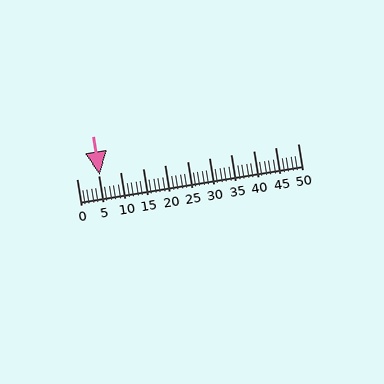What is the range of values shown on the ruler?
The ruler shows values from 0 to 50.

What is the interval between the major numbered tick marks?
The major tick marks are spaced 5 units apart.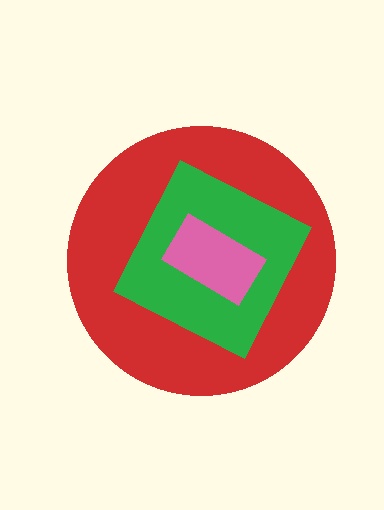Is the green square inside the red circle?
Yes.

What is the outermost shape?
The red circle.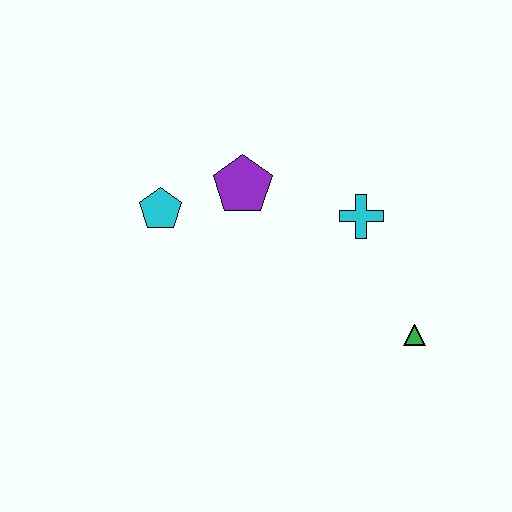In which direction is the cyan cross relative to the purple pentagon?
The cyan cross is to the right of the purple pentagon.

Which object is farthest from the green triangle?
The cyan pentagon is farthest from the green triangle.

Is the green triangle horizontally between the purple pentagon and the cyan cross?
No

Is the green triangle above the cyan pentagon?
No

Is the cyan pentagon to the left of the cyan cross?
Yes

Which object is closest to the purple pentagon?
The cyan pentagon is closest to the purple pentagon.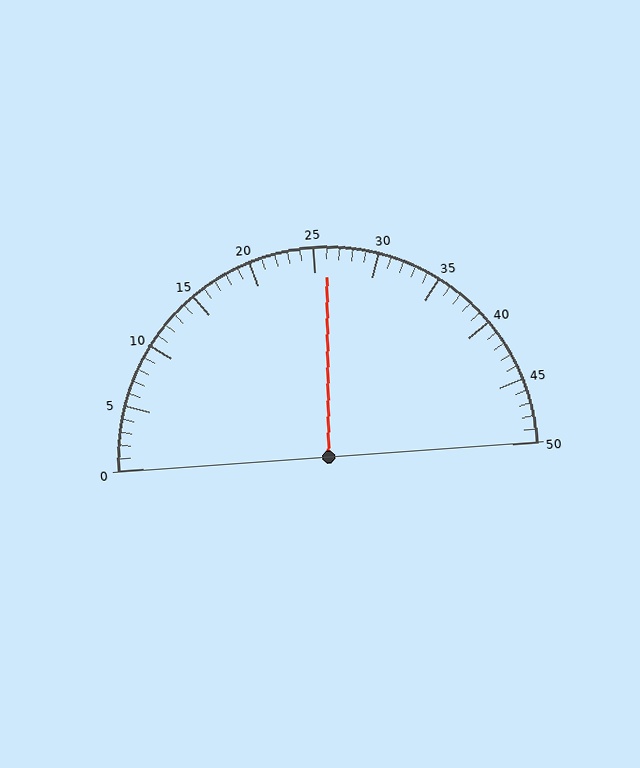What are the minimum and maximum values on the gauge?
The gauge ranges from 0 to 50.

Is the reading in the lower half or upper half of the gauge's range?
The reading is in the upper half of the range (0 to 50).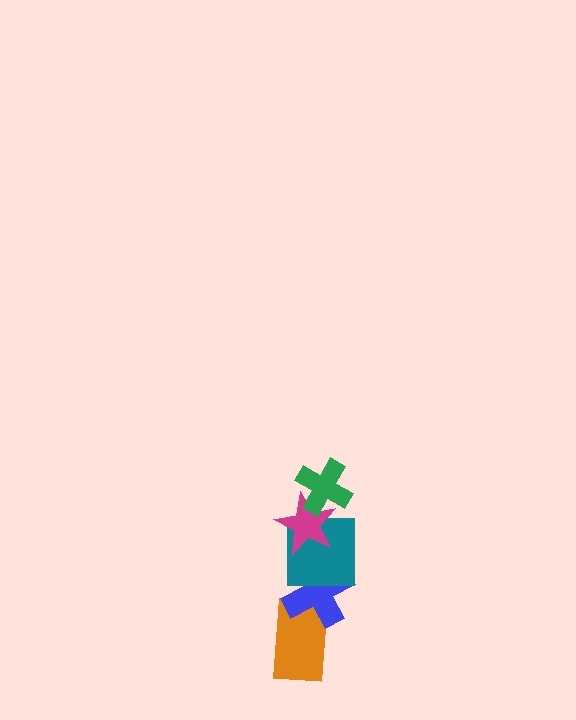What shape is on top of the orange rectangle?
The blue cross is on top of the orange rectangle.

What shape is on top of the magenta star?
The green cross is on top of the magenta star.